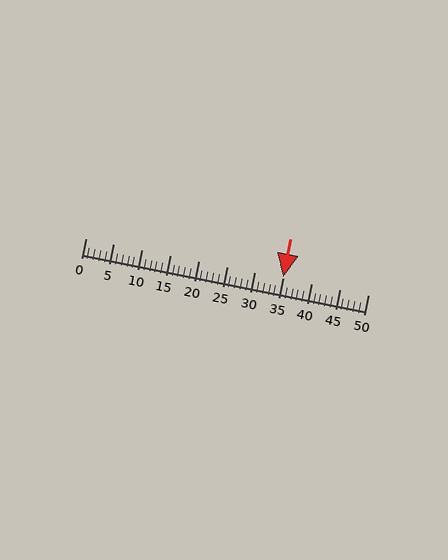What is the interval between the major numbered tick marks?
The major tick marks are spaced 5 units apart.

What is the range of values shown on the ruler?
The ruler shows values from 0 to 50.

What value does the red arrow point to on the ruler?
The red arrow points to approximately 35.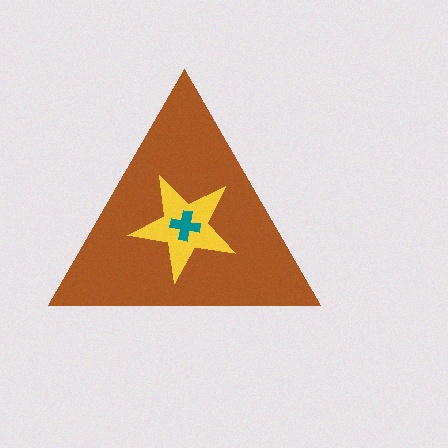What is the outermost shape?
The brown triangle.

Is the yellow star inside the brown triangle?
Yes.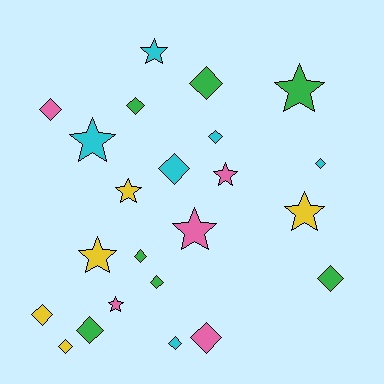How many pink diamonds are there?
There are 2 pink diamonds.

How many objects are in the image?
There are 23 objects.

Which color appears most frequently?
Green, with 7 objects.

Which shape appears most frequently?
Diamond, with 14 objects.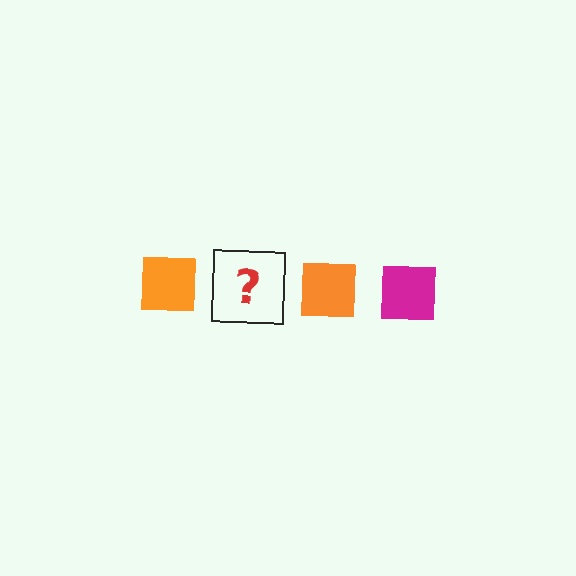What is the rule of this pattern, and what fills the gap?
The rule is that the pattern cycles through orange, magenta squares. The gap should be filled with a magenta square.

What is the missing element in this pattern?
The missing element is a magenta square.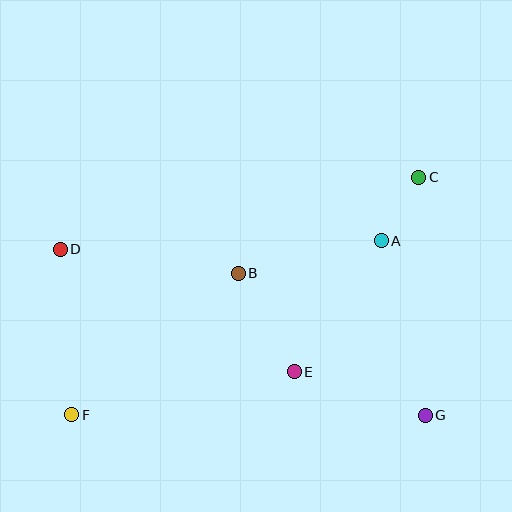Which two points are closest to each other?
Points A and C are closest to each other.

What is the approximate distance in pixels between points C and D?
The distance between C and D is approximately 366 pixels.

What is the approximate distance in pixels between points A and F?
The distance between A and F is approximately 355 pixels.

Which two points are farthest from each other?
Points C and F are farthest from each other.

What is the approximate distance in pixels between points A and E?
The distance between A and E is approximately 157 pixels.